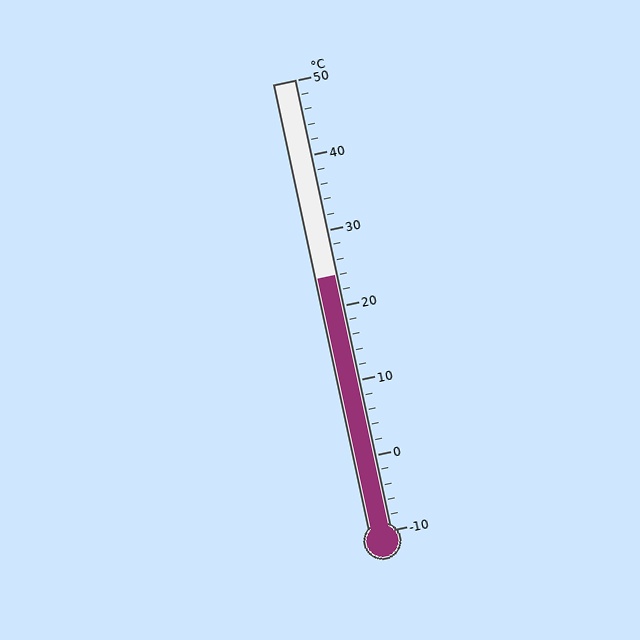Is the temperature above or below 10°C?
The temperature is above 10°C.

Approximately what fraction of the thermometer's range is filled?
The thermometer is filled to approximately 55% of its range.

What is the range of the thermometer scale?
The thermometer scale ranges from -10°C to 50°C.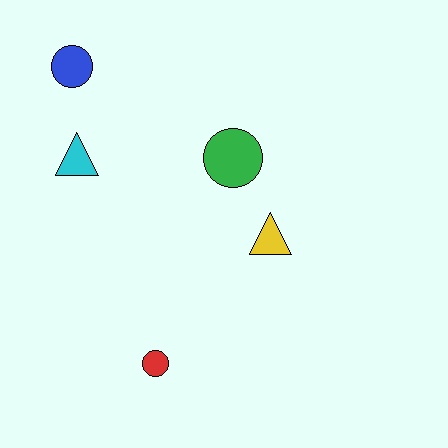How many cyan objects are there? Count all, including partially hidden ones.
There is 1 cyan object.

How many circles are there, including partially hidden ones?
There are 3 circles.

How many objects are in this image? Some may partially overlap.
There are 5 objects.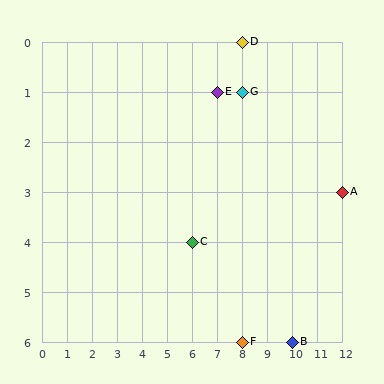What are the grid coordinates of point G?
Point G is at grid coordinates (8, 1).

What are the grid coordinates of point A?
Point A is at grid coordinates (12, 3).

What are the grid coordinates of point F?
Point F is at grid coordinates (8, 6).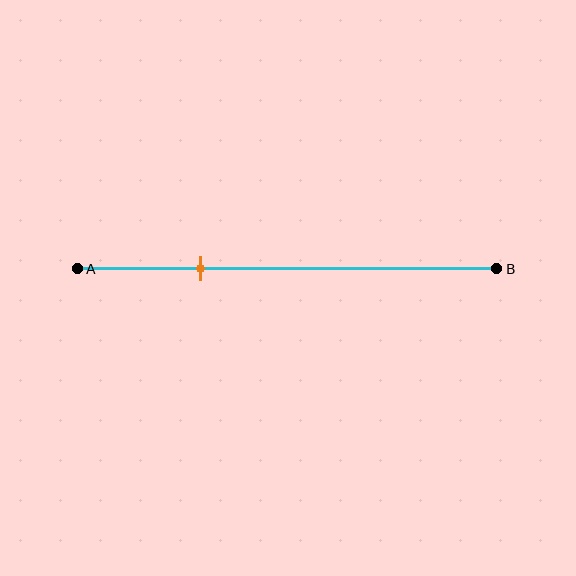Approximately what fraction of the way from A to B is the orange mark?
The orange mark is approximately 30% of the way from A to B.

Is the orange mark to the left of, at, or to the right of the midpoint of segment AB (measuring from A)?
The orange mark is to the left of the midpoint of segment AB.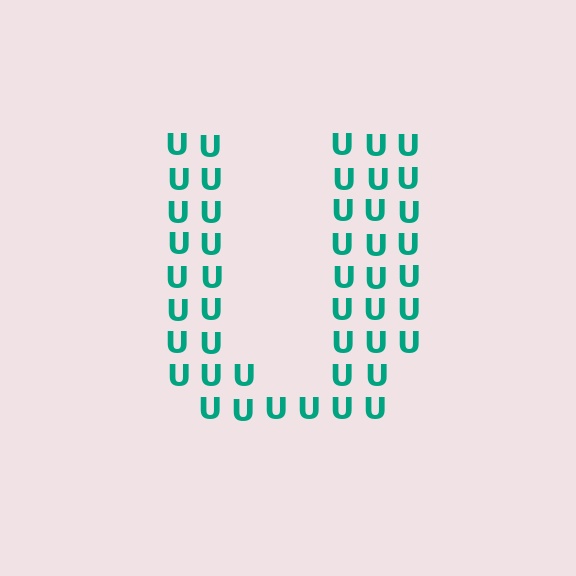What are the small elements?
The small elements are letter U's.